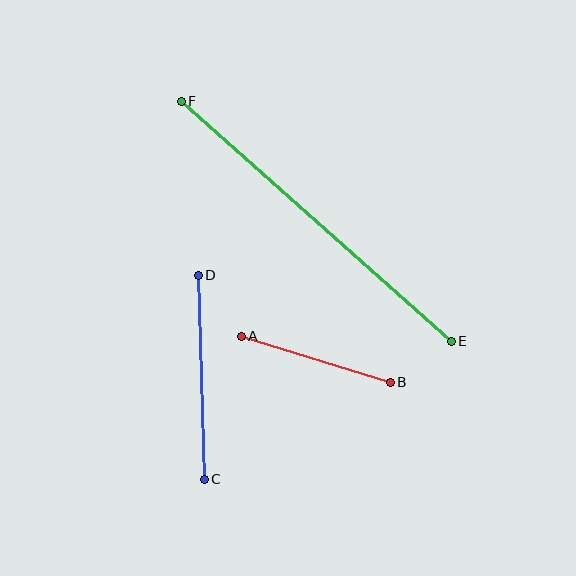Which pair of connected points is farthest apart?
Points E and F are farthest apart.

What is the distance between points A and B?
The distance is approximately 156 pixels.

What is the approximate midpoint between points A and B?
The midpoint is at approximately (316, 359) pixels.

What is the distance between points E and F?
The distance is approximately 361 pixels.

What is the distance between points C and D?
The distance is approximately 204 pixels.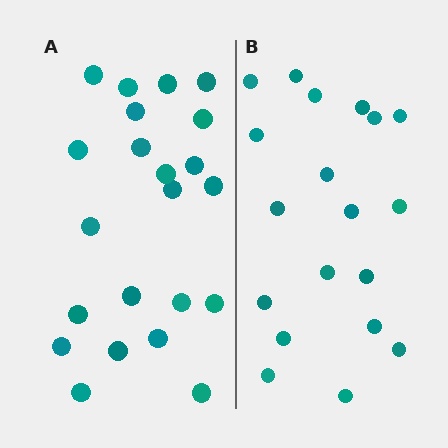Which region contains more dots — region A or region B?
Region A (the left region) has more dots.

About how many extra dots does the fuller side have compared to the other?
Region A has just a few more — roughly 2 or 3 more dots than region B.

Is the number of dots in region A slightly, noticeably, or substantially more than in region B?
Region A has only slightly more — the two regions are fairly close. The ratio is roughly 1.2 to 1.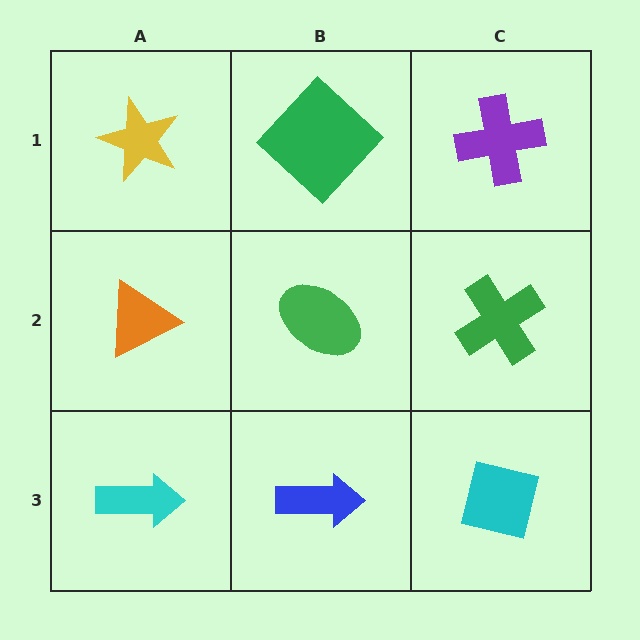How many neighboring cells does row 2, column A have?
3.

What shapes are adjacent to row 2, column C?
A purple cross (row 1, column C), a cyan square (row 3, column C), a green ellipse (row 2, column B).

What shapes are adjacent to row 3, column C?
A green cross (row 2, column C), a blue arrow (row 3, column B).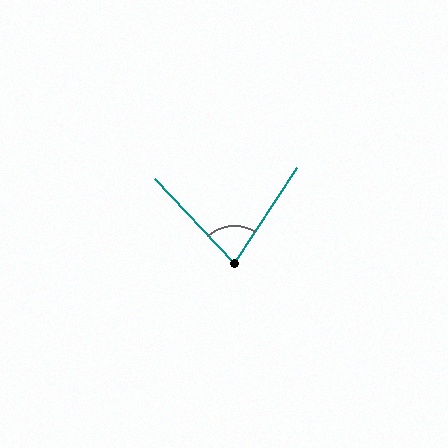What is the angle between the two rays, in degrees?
Approximately 76 degrees.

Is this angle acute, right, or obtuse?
It is acute.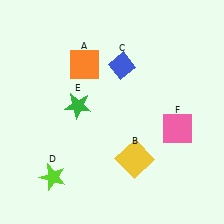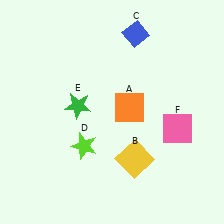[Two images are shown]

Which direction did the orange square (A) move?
The orange square (A) moved right.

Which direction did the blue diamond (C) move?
The blue diamond (C) moved up.